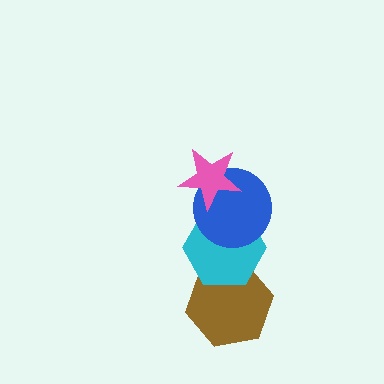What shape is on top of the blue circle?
The pink star is on top of the blue circle.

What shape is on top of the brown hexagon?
The cyan hexagon is on top of the brown hexagon.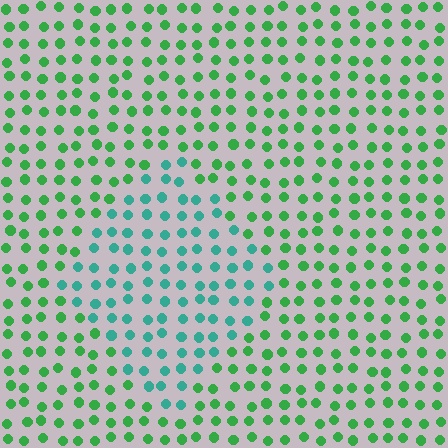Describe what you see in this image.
The image is filled with small green elements in a uniform arrangement. A diamond-shaped region is visible where the elements are tinted to a slightly different hue, forming a subtle color boundary.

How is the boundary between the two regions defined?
The boundary is defined purely by a slight shift in hue (about 40 degrees). Spacing, size, and orientation are identical on both sides.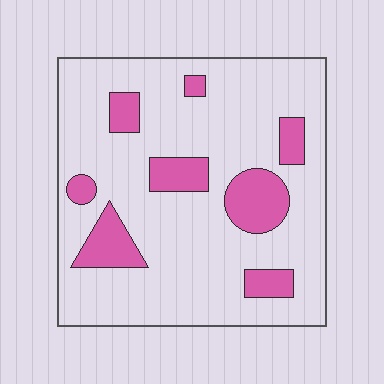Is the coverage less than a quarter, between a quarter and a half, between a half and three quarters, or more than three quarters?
Less than a quarter.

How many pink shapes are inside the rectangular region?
8.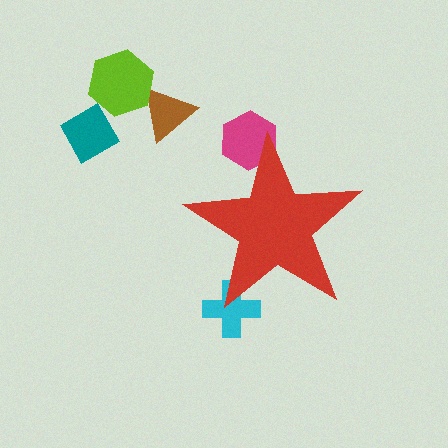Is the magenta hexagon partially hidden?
Yes, the magenta hexagon is partially hidden behind the red star.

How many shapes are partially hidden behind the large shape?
2 shapes are partially hidden.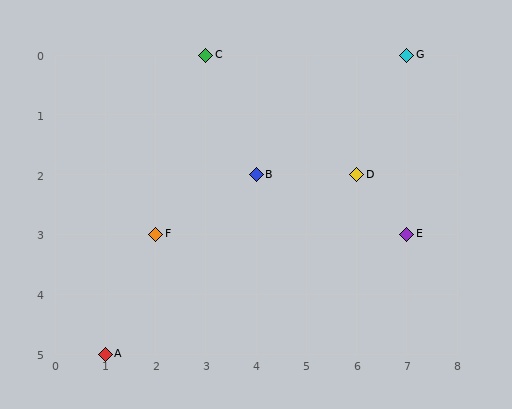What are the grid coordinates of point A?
Point A is at grid coordinates (1, 5).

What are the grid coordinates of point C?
Point C is at grid coordinates (3, 0).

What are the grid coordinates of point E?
Point E is at grid coordinates (7, 3).